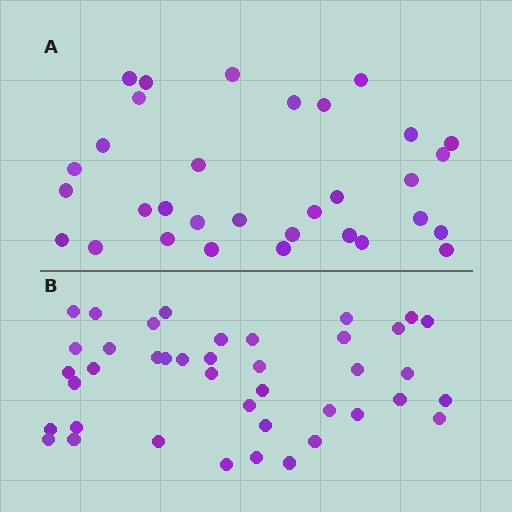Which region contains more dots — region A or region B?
Region B (the bottom region) has more dots.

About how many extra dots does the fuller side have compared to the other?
Region B has roughly 8 or so more dots than region A.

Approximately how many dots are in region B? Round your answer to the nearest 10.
About 40 dots. (The exact count is 41, which rounds to 40.)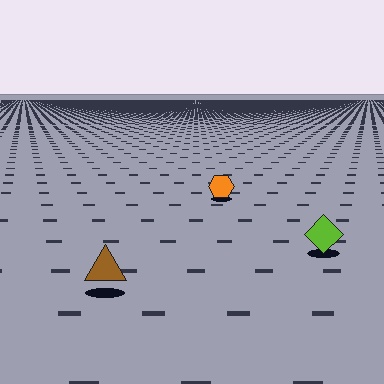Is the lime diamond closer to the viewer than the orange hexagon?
Yes. The lime diamond is closer — you can tell from the texture gradient: the ground texture is coarser near it.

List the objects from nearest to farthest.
From nearest to farthest: the brown triangle, the lime diamond, the orange hexagon.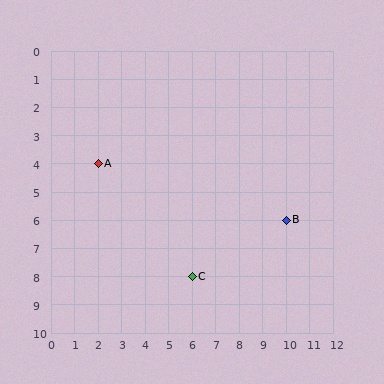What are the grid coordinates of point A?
Point A is at grid coordinates (2, 4).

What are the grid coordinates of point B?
Point B is at grid coordinates (10, 6).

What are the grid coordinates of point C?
Point C is at grid coordinates (6, 8).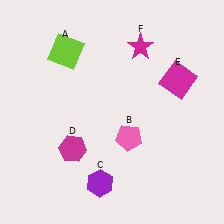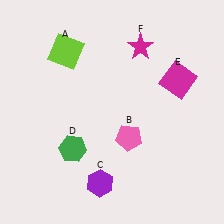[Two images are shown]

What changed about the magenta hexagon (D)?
In Image 1, D is magenta. In Image 2, it changed to green.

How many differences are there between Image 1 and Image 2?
There is 1 difference between the two images.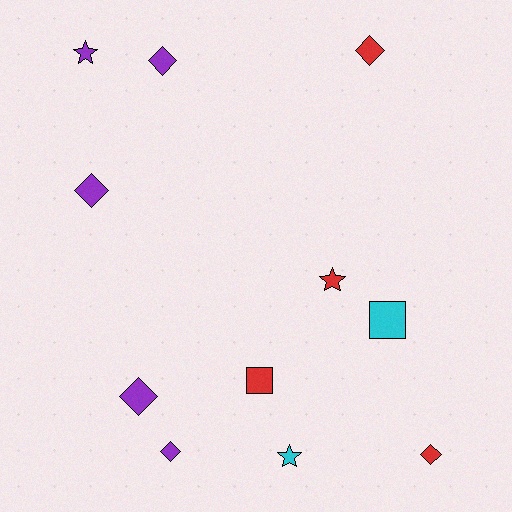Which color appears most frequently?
Purple, with 5 objects.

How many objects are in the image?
There are 11 objects.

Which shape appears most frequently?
Diamond, with 6 objects.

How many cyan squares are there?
There is 1 cyan square.